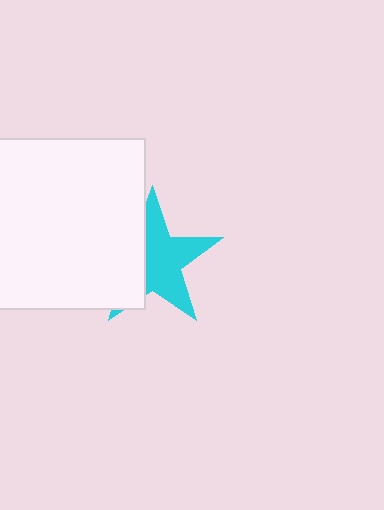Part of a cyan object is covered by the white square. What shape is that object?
It is a star.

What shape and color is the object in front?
The object in front is a white square.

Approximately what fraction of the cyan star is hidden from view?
Roughly 39% of the cyan star is hidden behind the white square.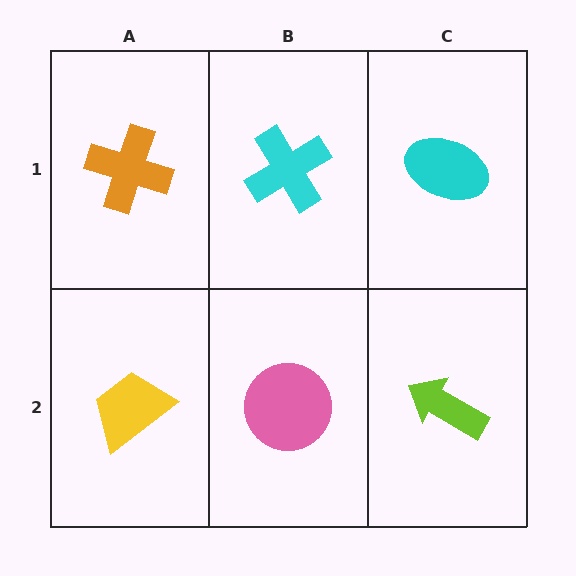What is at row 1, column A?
An orange cross.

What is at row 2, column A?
A yellow trapezoid.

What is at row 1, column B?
A cyan cross.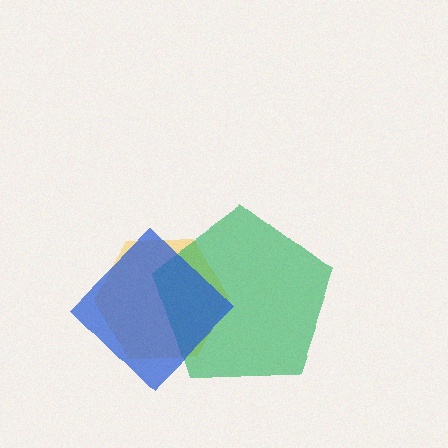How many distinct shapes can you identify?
There are 3 distinct shapes: a yellow hexagon, a green pentagon, a blue diamond.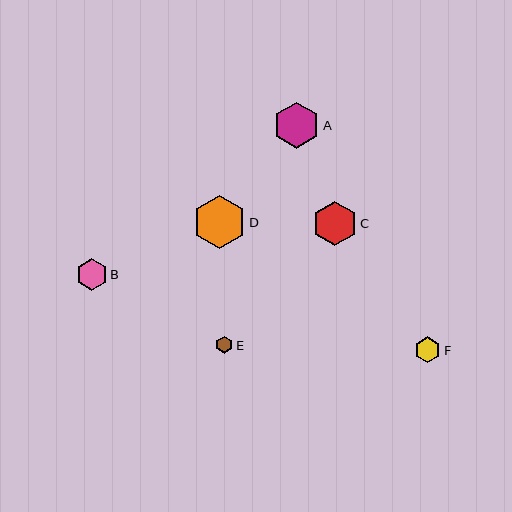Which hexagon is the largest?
Hexagon D is the largest with a size of approximately 53 pixels.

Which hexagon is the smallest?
Hexagon E is the smallest with a size of approximately 17 pixels.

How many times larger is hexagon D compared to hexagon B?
Hexagon D is approximately 1.7 times the size of hexagon B.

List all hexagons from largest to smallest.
From largest to smallest: D, A, C, B, F, E.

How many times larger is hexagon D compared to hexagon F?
Hexagon D is approximately 2.1 times the size of hexagon F.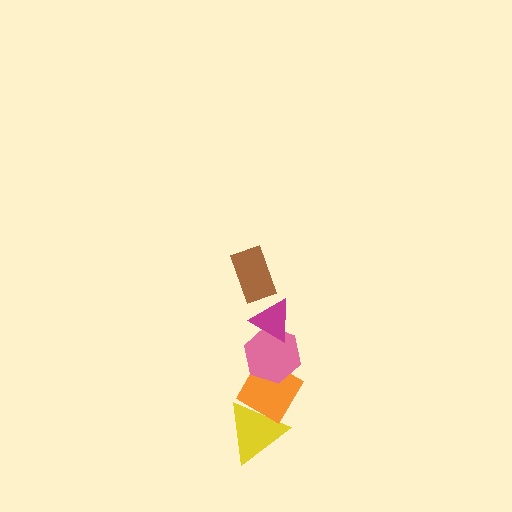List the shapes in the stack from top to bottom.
From top to bottom: the brown rectangle, the magenta triangle, the pink hexagon, the orange diamond, the yellow triangle.